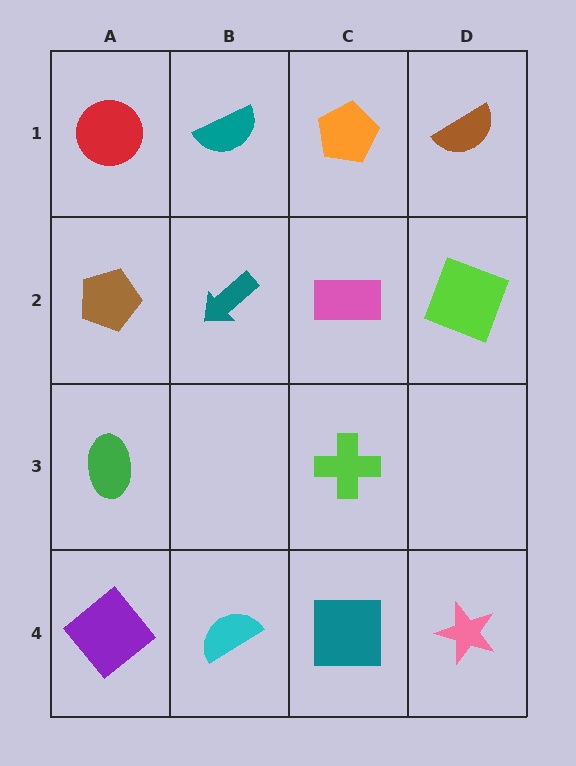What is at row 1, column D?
A brown semicircle.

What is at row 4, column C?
A teal square.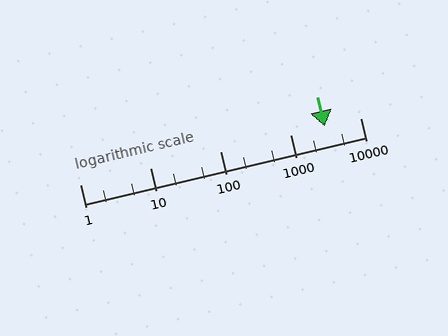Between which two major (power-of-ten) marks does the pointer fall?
The pointer is between 1000 and 10000.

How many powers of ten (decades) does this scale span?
The scale spans 4 decades, from 1 to 10000.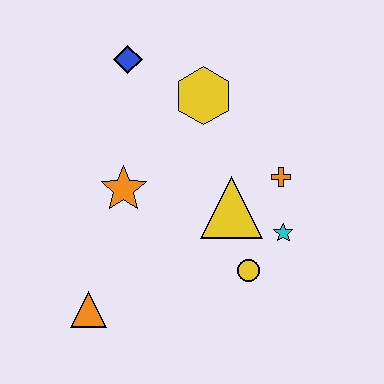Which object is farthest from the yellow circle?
The blue diamond is farthest from the yellow circle.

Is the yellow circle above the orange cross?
No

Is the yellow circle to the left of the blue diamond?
No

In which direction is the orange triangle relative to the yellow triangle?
The orange triangle is to the left of the yellow triangle.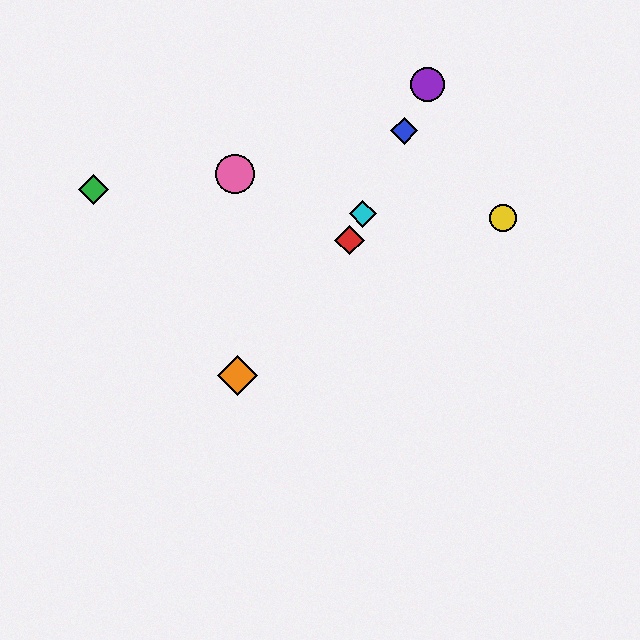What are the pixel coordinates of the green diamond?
The green diamond is at (94, 190).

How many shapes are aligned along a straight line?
4 shapes (the red diamond, the blue diamond, the purple circle, the cyan diamond) are aligned along a straight line.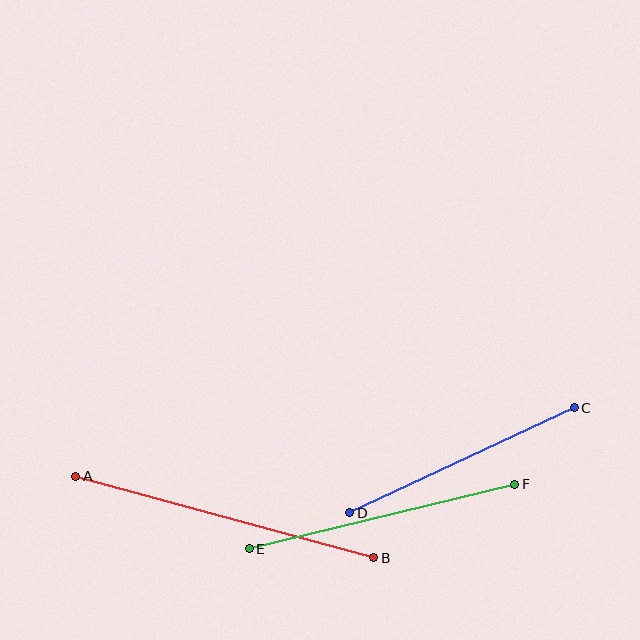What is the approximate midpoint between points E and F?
The midpoint is at approximately (382, 517) pixels.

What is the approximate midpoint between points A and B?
The midpoint is at approximately (225, 517) pixels.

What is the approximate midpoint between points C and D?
The midpoint is at approximately (462, 460) pixels.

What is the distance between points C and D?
The distance is approximately 248 pixels.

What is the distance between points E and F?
The distance is approximately 273 pixels.